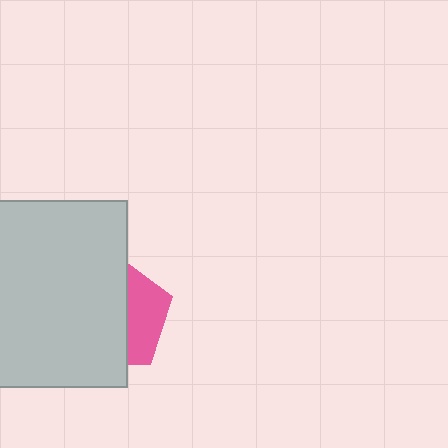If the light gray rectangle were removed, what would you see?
You would see the complete pink pentagon.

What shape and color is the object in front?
The object in front is a light gray rectangle.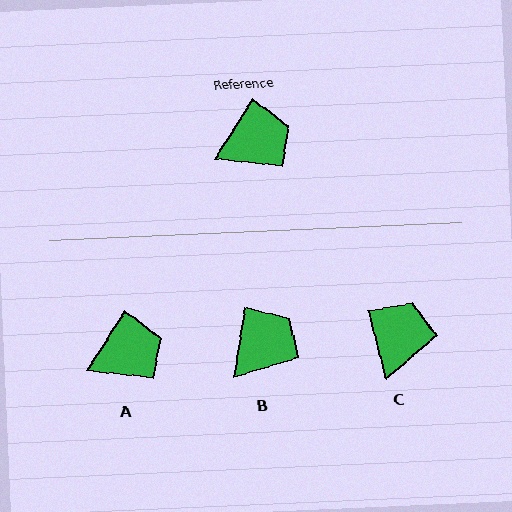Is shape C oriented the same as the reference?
No, it is off by about 47 degrees.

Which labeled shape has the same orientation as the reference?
A.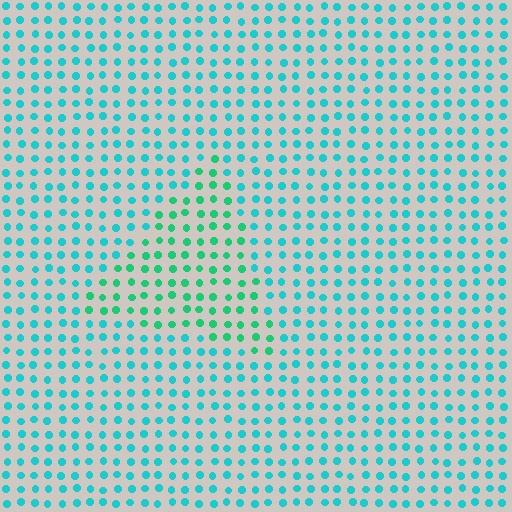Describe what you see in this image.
The image is filled with small cyan elements in a uniform arrangement. A triangle-shaped region is visible where the elements are tinted to a slightly different hue, forming a subtle color boundary.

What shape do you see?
I see a triangle.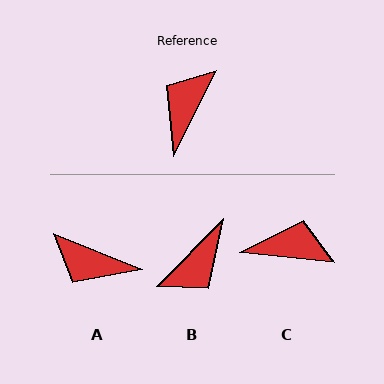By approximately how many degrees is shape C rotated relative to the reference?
Approximately 69 degrees clockwise.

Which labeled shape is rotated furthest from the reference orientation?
B, about 162 degrees away.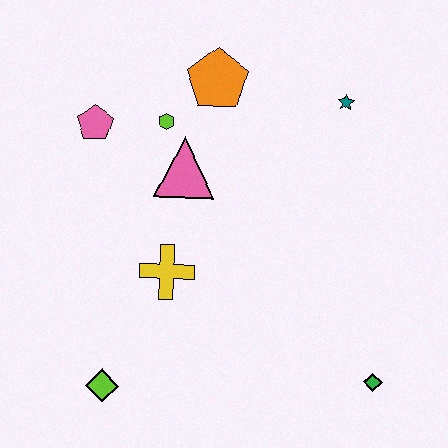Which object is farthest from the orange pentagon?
The green diamond is farthest from the orange pentagon.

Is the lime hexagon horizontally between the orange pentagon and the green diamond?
No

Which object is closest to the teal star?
The orange pentagon is closest to the teal star.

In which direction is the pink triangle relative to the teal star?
The pink triangle is to the left of the teal star.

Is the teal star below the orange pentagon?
Yes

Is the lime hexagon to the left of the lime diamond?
No